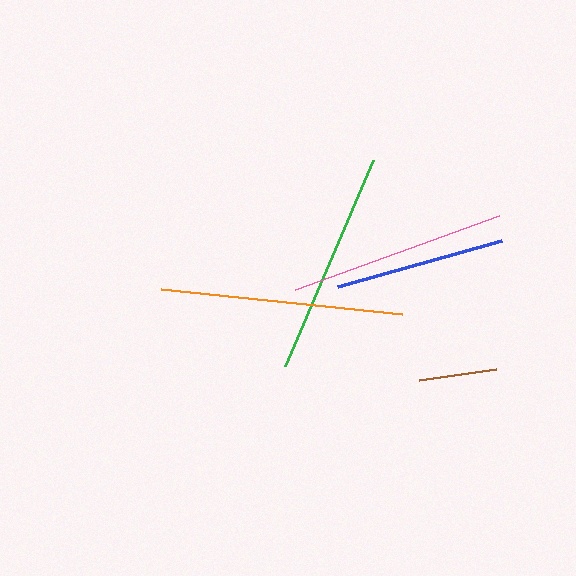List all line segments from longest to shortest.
From longest to shortest: orange, green, pink, blue, brown.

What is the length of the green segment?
The green segment is approximately 224 pixels long.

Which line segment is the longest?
The orange line is the longest at approximately 243 pixels.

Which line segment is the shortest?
The brown line is the shortest at approximately 78 pixels.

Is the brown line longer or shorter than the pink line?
The pink line is longer than the brown line.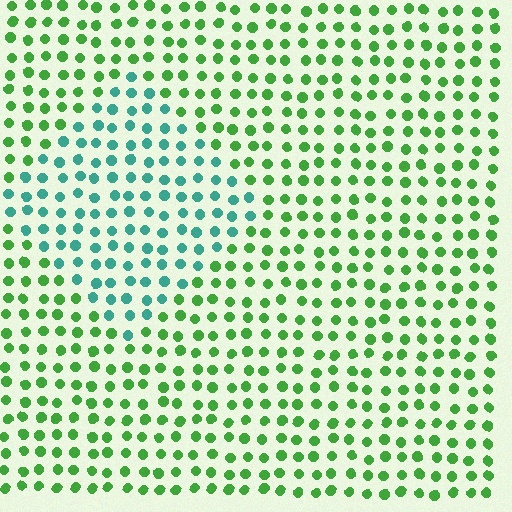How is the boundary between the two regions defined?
The boundary is defined purely by a slight shift in hue (about 50 degrees). Spacing, size, and orientation are identical on both sides.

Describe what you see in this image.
The image is filled with small green elements in a uniform arrangement. A diamond-shaped region is visible where the elements are tinted to a slightly different hue, forming a subtle color boundary.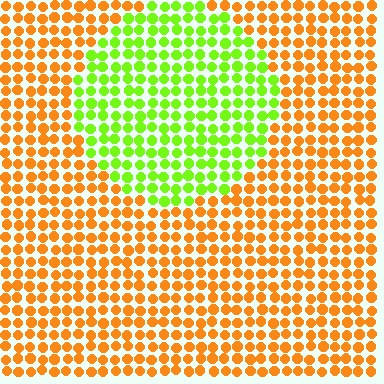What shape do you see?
I see a circle.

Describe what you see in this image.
The image is filled with small orange elements in a uniform arrangement. A circle-shaped region is visible where the elements are tinted to a slightly different hue, forming a subtle color boundary.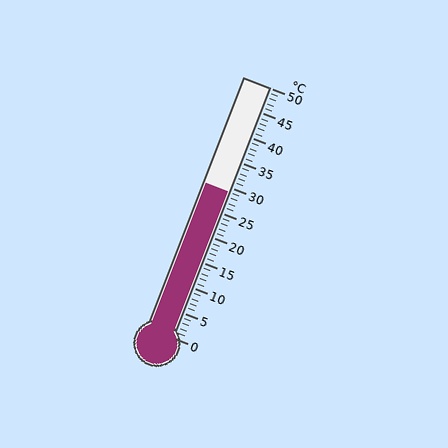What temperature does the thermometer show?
The thermometer shows approximately 29°C.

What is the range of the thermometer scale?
The thermometer scale ranges from 0°C to 50°C.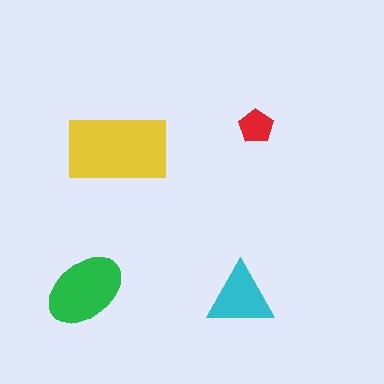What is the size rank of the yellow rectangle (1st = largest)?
1st.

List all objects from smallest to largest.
The red pentagon, the cyan triangle, the green ellipse, the yellow rectangle.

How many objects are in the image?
There are 4 objects in the image.